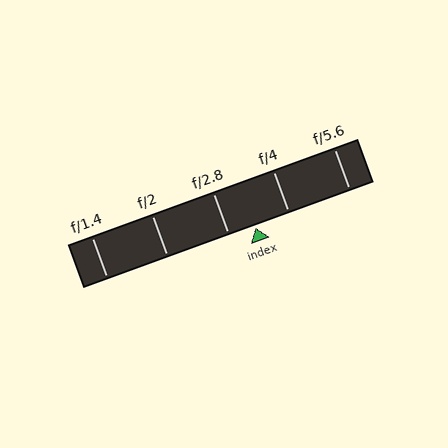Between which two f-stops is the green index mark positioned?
The index mark is between f/2.8 and f/4.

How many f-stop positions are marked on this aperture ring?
There are 5 f-stop positions marked.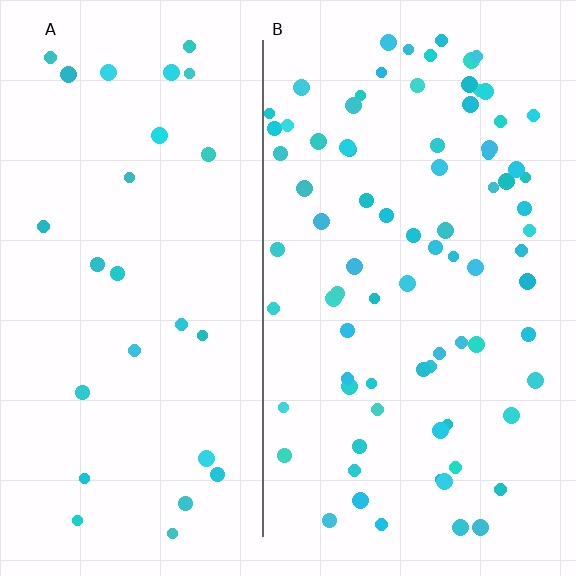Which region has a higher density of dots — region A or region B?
B (the right).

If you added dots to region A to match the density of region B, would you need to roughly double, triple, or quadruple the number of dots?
Approximately triple.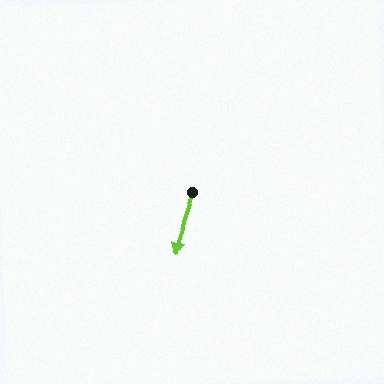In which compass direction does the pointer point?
South.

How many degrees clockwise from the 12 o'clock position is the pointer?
Approximately 198 degrees.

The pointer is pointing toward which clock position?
Roughly 7 o'clock.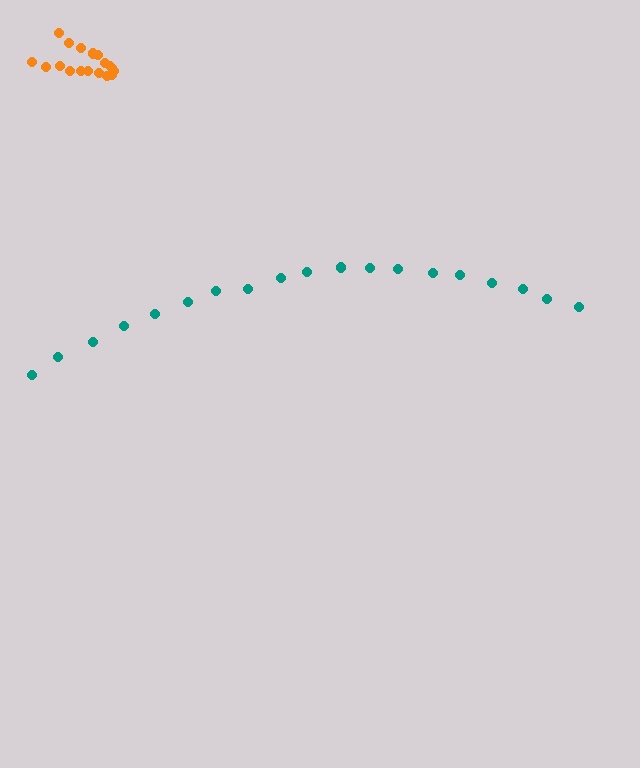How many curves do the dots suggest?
There are 2 distinct paths.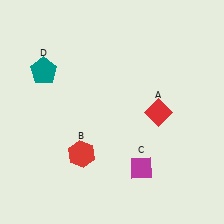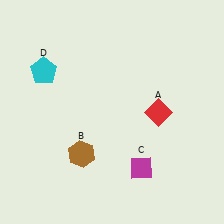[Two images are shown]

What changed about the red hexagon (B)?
In Image 1, B is red. In Image 2, it changed to brown.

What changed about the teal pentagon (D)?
In Image 1, D is teal. In Image 2, it changed to cyan.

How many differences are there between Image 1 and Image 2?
There are 2 differences between the two images.